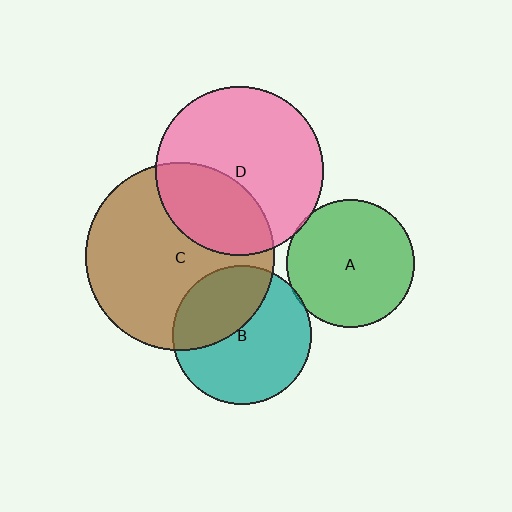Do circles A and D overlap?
Yes.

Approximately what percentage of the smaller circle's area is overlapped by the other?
Approximately 5%.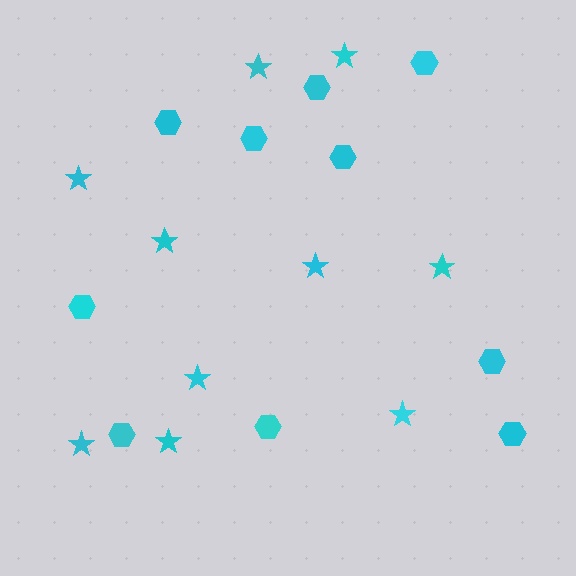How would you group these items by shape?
There are 2 groups: one group of stars (10) and one group of hexagons (10).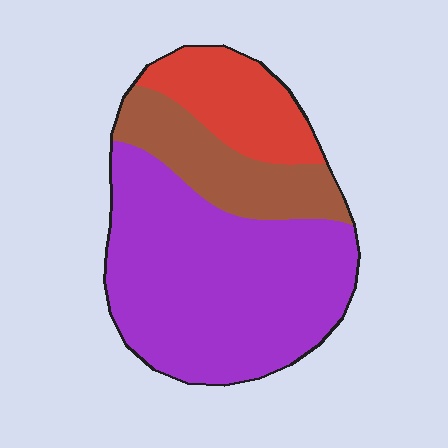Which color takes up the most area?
Purple, at roughly 60%.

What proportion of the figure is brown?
Brown covers 21% of the figure.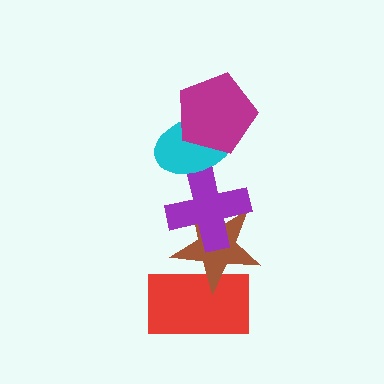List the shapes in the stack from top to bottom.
From top to bottom: the magenta pentagon, the cyan ellipse, the purple cross, the brown star, the red rectangle.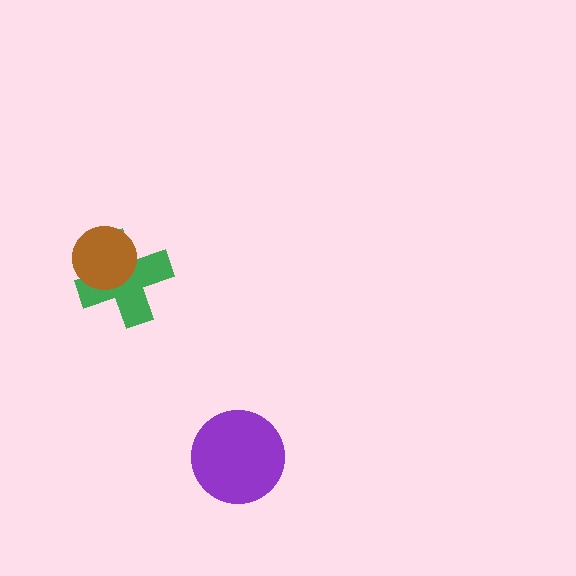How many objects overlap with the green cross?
1 object overlaps with the green cross.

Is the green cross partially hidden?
Yes, it is partially covered by another shape.